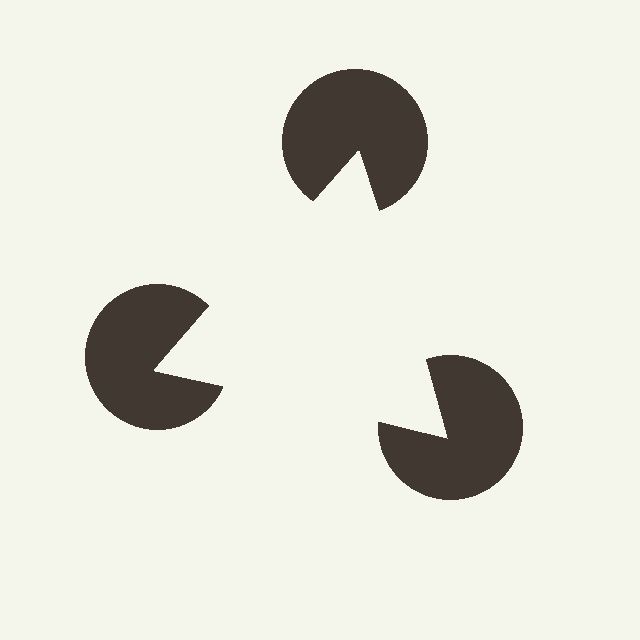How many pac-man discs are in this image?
There are 3 — one at each vertex of the illusory triangle.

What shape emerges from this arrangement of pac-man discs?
An illusory triangle — its edges are inferred from the aligned wedge cuts in the pac-man discs, not physically drawn.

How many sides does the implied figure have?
3 sides.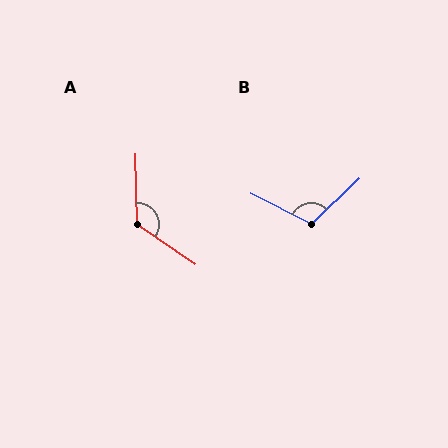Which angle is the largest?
A, at approximately 126 degrees.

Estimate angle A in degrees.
Approximately 126 degrees.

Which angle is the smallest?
B, at approximately 109 degrees.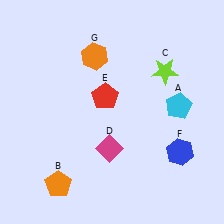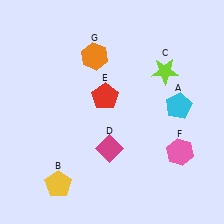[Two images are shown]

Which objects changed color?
B changed from orange to yellow. F changed from blue to pink.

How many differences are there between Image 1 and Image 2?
There are 2 differences between the two images.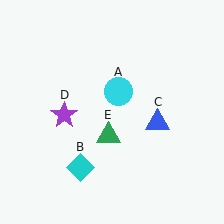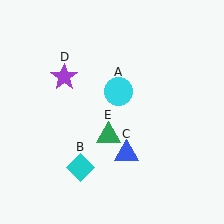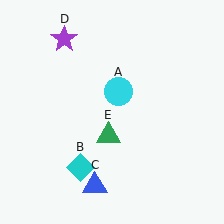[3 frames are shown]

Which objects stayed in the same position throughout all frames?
Cyan circle (object A) and cyan diamond (object B) and green triangle (object E) remained stationary.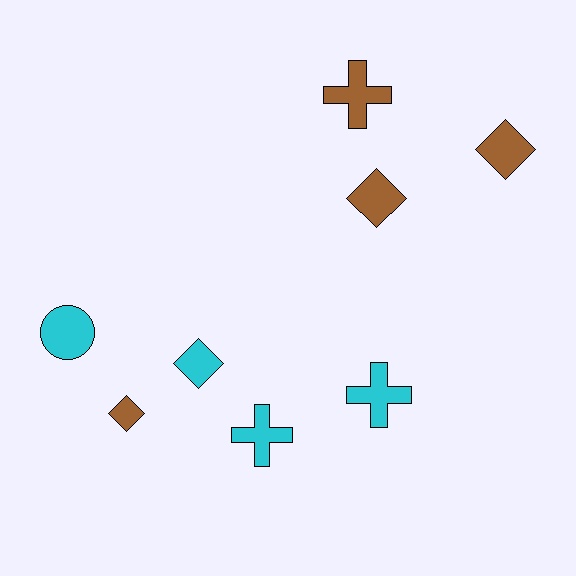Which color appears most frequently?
Cyan, with 4 objects.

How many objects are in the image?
There are 8 objects.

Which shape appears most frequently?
Diamond, with 4 objects.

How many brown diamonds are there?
There are 3 brown diamonds.